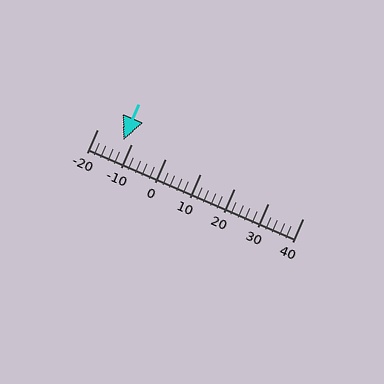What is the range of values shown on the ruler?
The ruler shows values from -20 to 40.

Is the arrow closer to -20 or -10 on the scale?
The arrow is closer to -10.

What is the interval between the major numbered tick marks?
The major tick marks are spaced 10 units apart.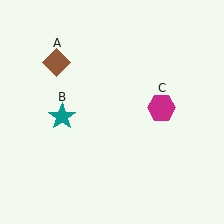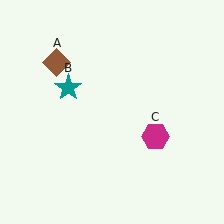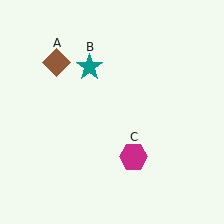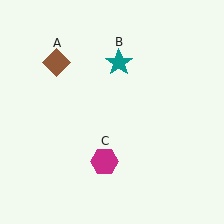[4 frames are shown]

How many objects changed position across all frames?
2 objects changed position: teal star (object B), magenta hexagon (object C).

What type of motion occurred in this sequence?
The teal star (object B), magenta hexagon (object C) rotated clockwise around the center of the scene.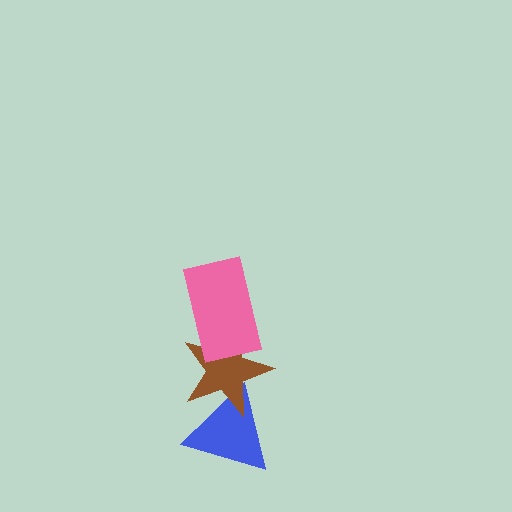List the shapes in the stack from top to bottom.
From top to bottom: the pink rectangle, the brown star, the blue triangle.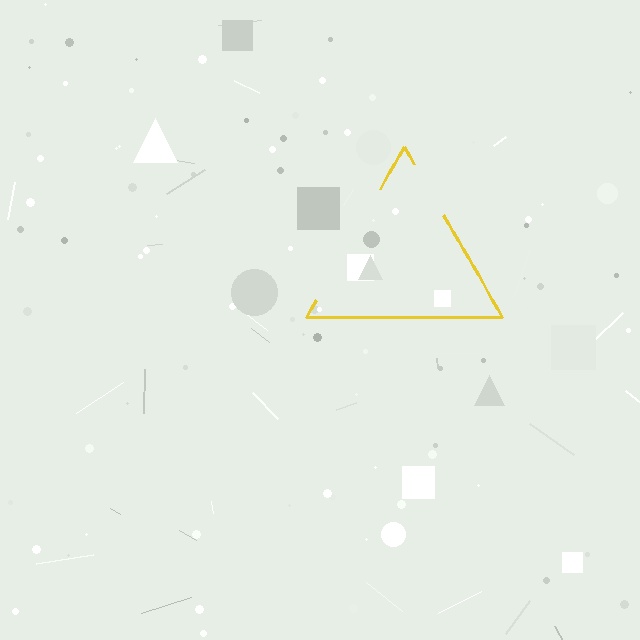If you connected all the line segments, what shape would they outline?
They would outline a triangle.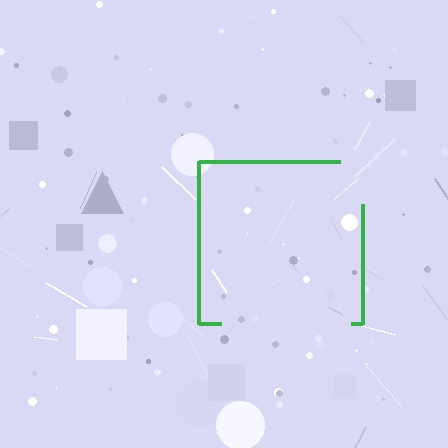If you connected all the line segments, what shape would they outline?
They would outline a square.